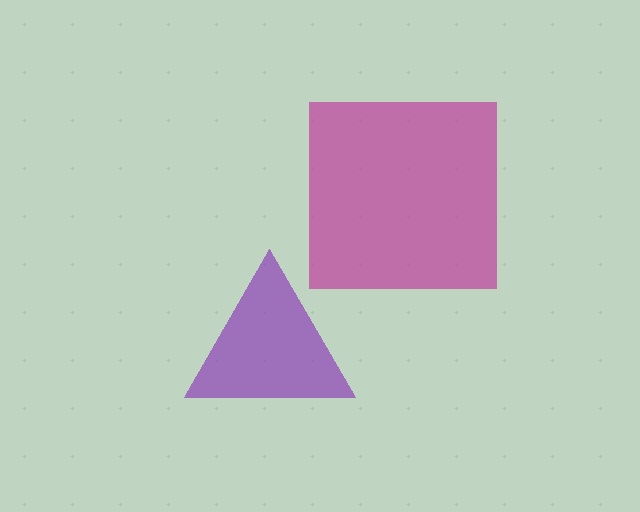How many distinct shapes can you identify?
There are 2 distinct shapes: a purple triangle, a magenta square.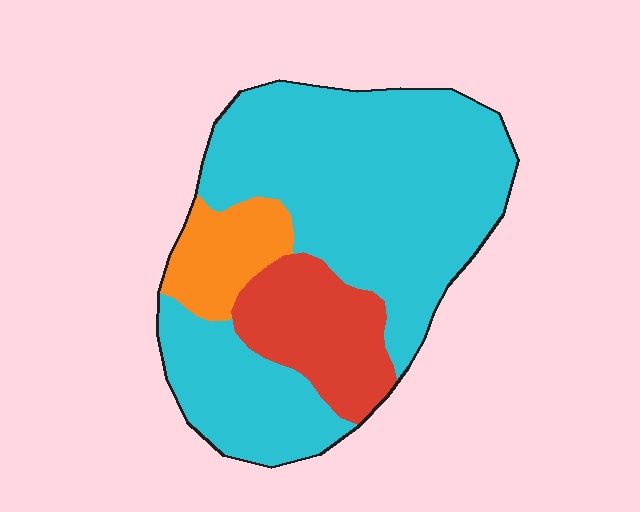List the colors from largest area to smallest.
From largest to smallest: cyan, red, orange.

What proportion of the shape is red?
Red takes up about one sixth (1/6) of the shape.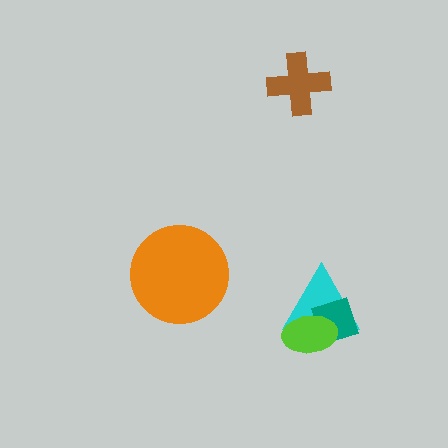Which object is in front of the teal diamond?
The lime ellipse is in front of the teal diamond.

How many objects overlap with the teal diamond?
2 objects overlap with the teal diamond.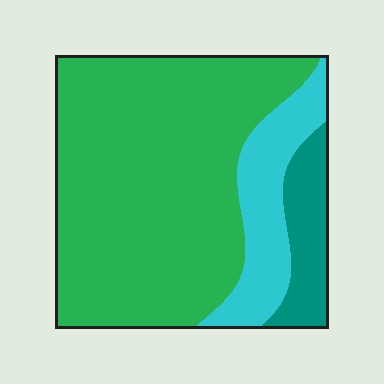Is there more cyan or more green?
Green.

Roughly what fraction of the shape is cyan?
Cyan takes up between a sixth and a third of the shape.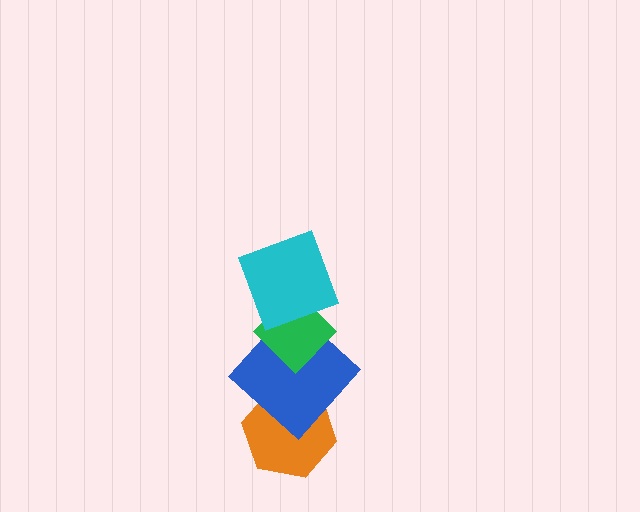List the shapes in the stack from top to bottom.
From top to bottom: the cyan square, the green diamond, the blue diamond, the orange hexagon.